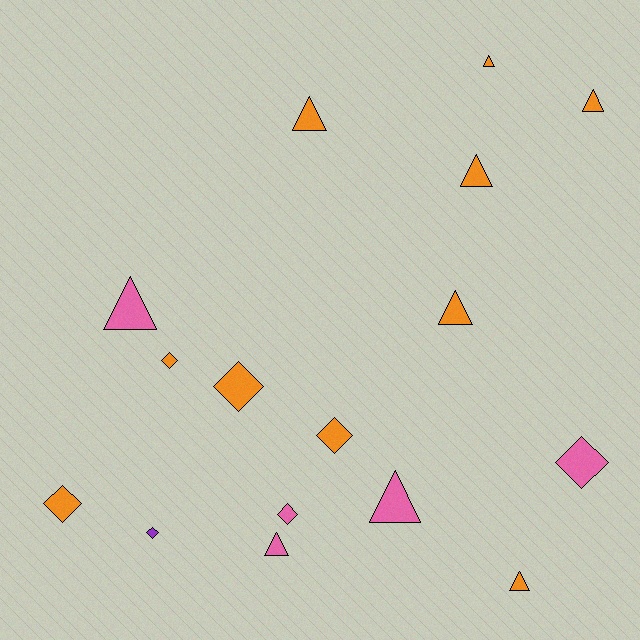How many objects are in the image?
There are 16 objects.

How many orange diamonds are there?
There are 4 orange diamonds.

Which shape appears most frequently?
Triangle, with 9 objects.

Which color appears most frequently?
Orange, with 10 objects.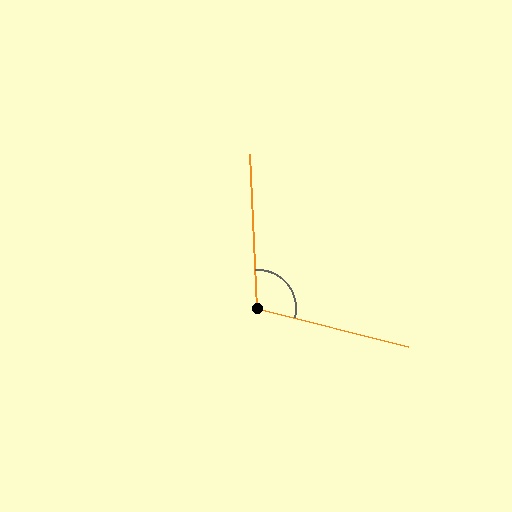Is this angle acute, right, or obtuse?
It is obtuse.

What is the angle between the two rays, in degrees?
Approximately 107 degrees.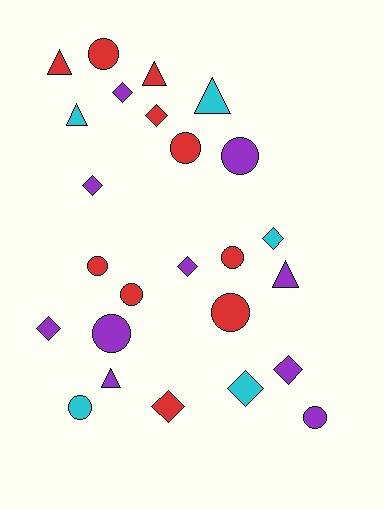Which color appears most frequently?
Red, with 10 objects.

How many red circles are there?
There are 6 red circles.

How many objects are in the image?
There are 25 objects.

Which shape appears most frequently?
Circle, with 10 objects.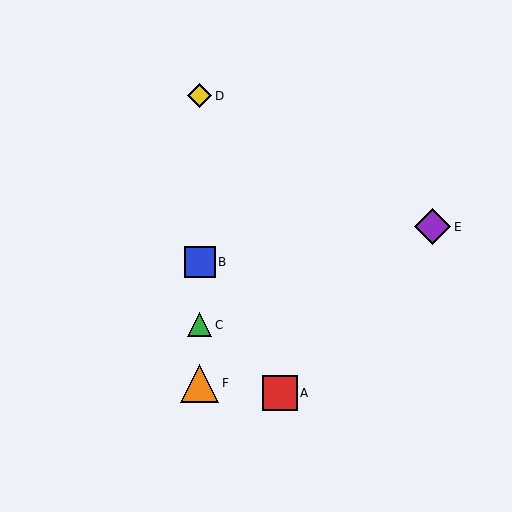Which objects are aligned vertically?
Objects B, C, D, F are aligned vertically.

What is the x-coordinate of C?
Object C is at x≈200.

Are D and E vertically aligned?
No, D is at x≈200 and E is at x≈433.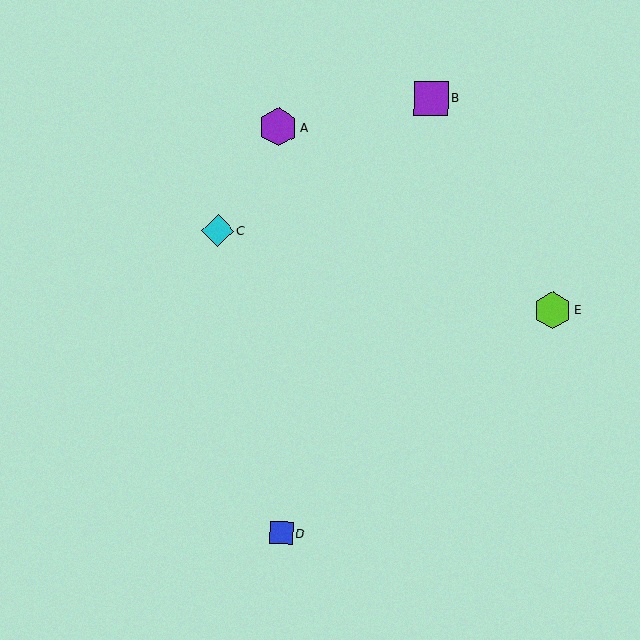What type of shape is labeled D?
Shape D is a blue square.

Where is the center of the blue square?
The center of the blue square is at (281, 533).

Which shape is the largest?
The purple hexagon (labeled A) is the largest.